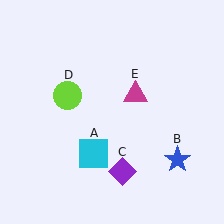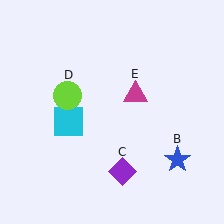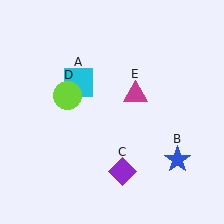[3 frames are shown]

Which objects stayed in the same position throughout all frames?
Blue star (object B) and purple diamond (object C) and lime circle (object D) and magenta triangle (object E) remained stationary.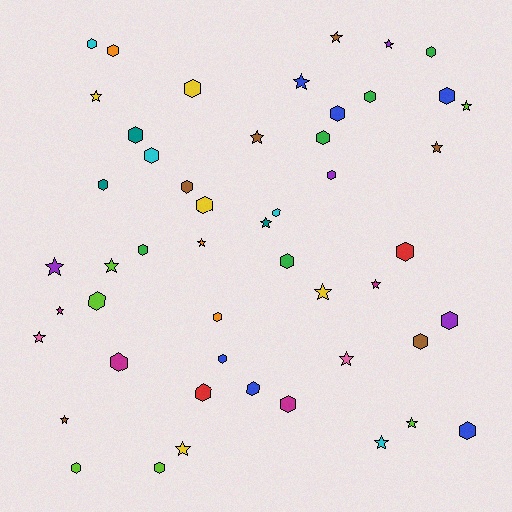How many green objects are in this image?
There are 5 green objects.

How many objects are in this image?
There are 50 objects.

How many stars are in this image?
There are 20 stars.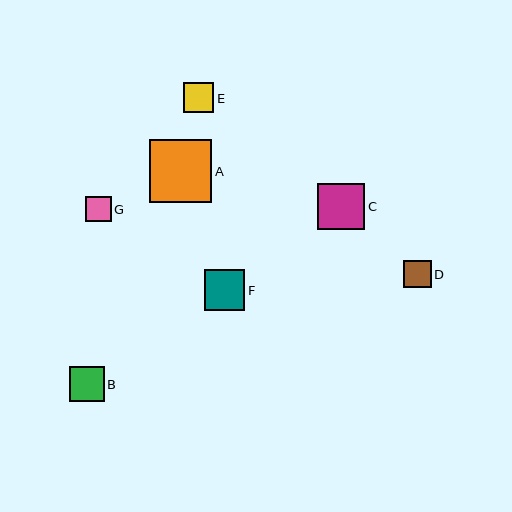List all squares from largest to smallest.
From largest to smallest: A, C, F, B, E, D, G.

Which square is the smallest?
Square G is the smallest with a size of approximately 26 pixels.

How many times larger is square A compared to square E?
Square A is approximately 2.1 times the size of square E.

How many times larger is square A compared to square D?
Square A is approximately 2.3 times the size of square D.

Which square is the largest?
Square A is the largest with a size of approximately 63 pixels.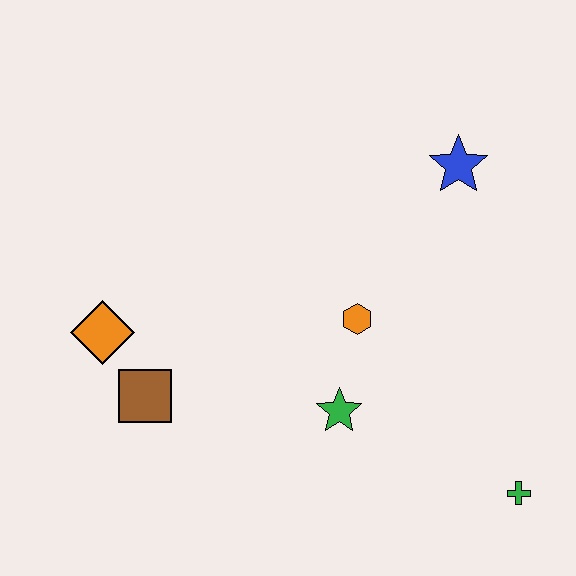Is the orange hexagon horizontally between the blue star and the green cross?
No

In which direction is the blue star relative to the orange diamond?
The blue star is to the right of the orange diamond.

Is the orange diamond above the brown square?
Yes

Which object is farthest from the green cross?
The orange diamond is farthest from the green cross.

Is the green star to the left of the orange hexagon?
Yes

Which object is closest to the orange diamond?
The brown square is closest to the orange diamond.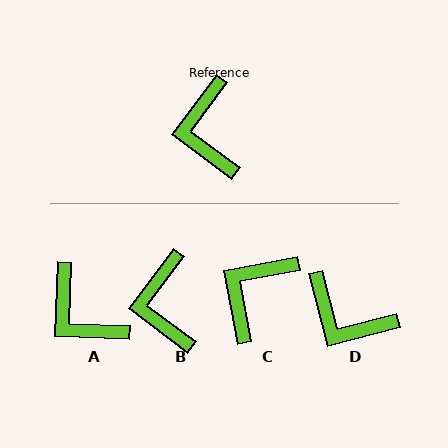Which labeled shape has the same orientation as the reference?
B.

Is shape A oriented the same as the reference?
No, it is off by about 35 degrees.